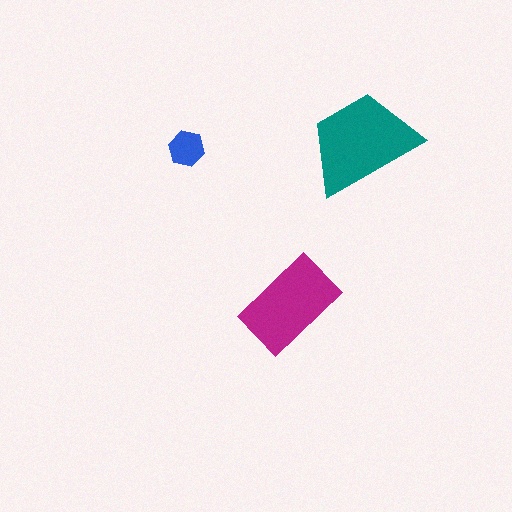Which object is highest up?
The teal trapezoid is topmost.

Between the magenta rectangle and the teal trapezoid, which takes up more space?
The teal trapezoid.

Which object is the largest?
The teal trapezoid.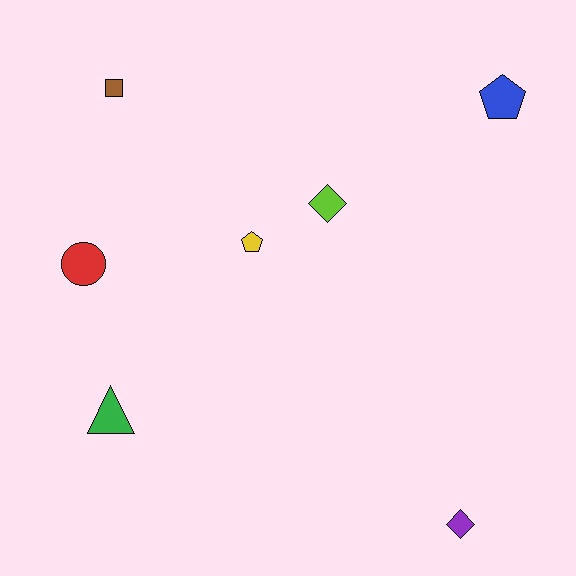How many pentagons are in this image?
There are 2 pentagons.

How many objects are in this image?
There are 7 objects.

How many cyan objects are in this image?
There are no cyan objects.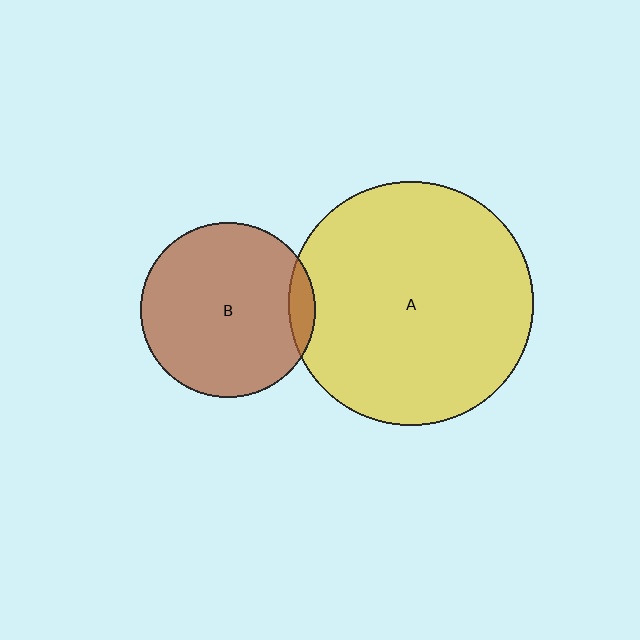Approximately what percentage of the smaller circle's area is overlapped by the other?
Approximately 10%.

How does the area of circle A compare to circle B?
Approximately 2.0 times.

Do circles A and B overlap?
Yes.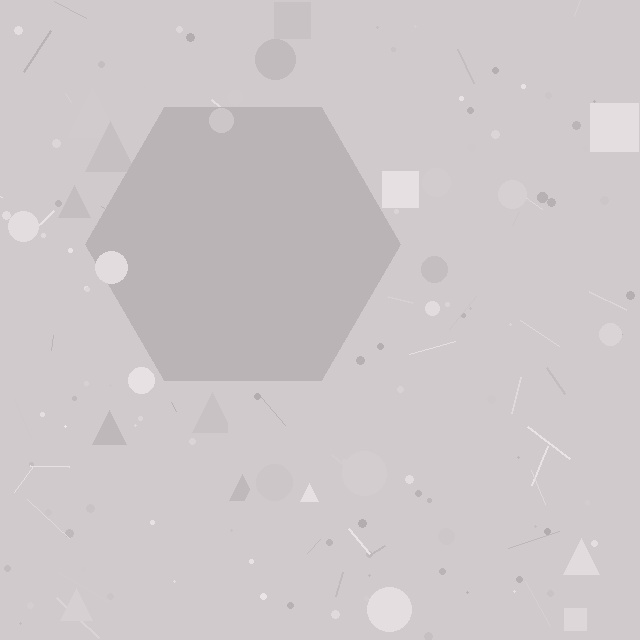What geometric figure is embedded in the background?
A hexagon is embedded in the background.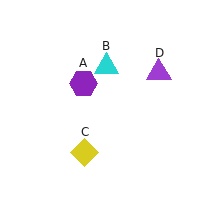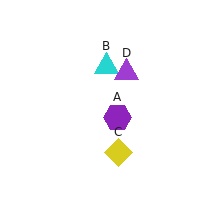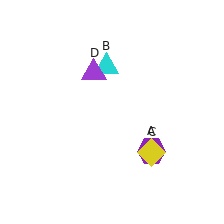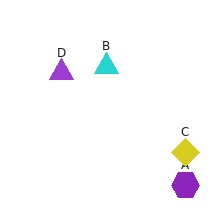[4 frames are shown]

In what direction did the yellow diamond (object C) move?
The yellow diamond (object C) moved right.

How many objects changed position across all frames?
3 objects changed position: purple hexagon (object A), yellow diamond (object C), purple triangle (object D).